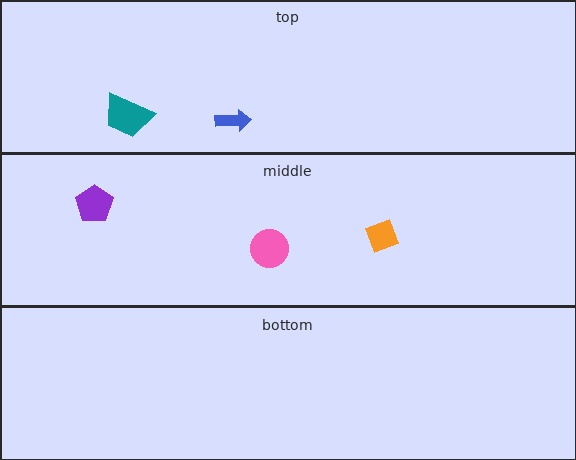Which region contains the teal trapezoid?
The top region.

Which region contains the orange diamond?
The middle region.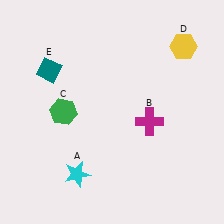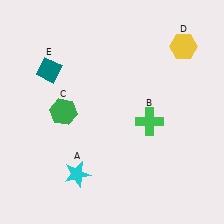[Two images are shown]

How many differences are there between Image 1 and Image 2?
There is 1 difference between the two images.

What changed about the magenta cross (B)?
In Image 1, B is magenta. In Image 2, it changed to green.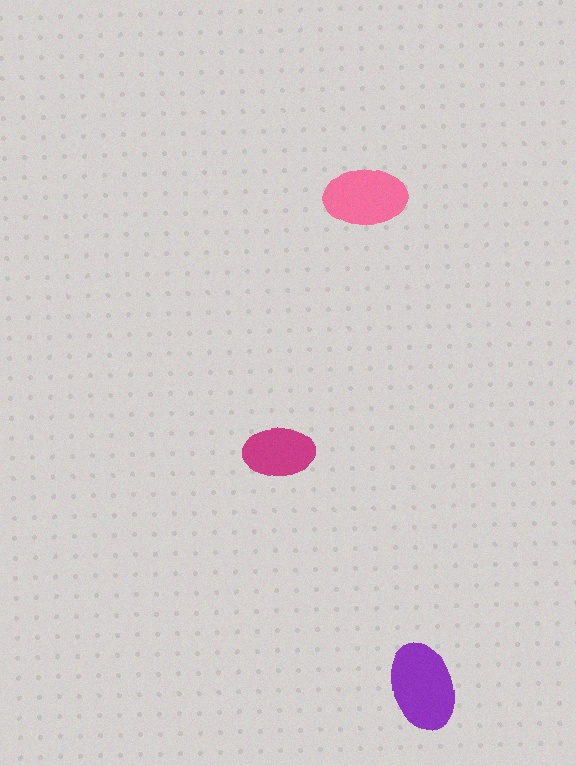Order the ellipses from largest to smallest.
the purple one, the pink one, the magenta one.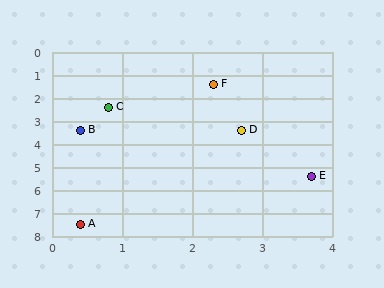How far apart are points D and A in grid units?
Points D and A are about 4.7 grid units apart.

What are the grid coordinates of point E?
Point E is at approximately (3.7, 5.4).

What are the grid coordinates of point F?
Point F is at approximately (2.3, 1.4).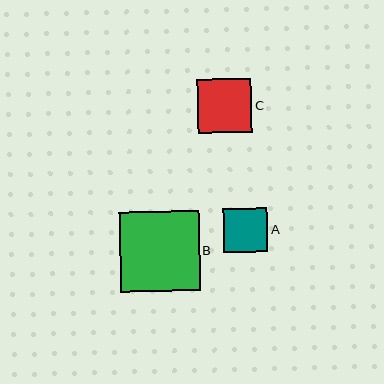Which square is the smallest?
Square A is the smallest with a size of approximately 44 pixels.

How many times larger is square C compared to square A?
Square C is approximately 1.2 times the size of square A.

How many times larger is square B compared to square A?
Square B is approximately 1.8 times the size of square A.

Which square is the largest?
Square B is the largest with a size of approximately 80 pixels.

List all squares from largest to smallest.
From largest to smallest: B, C, A.